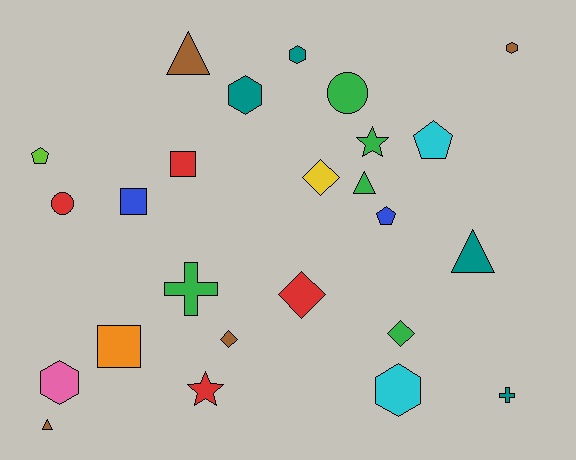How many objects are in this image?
There are 25 objects.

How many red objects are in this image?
There are 4 red objects.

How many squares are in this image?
There are 3 squares.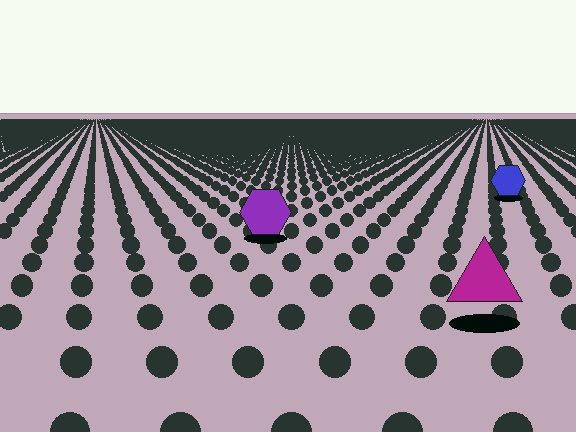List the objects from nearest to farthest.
From nearest to farthest: the magenta triangle, the purple hexagon, the blue hexagon.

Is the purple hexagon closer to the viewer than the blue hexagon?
Yes. The purple hexagon is closer — you can tell from the texture gradient: the ground texture is coarser near it.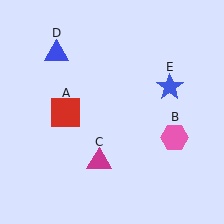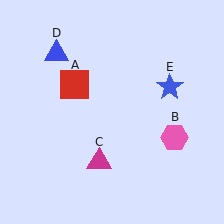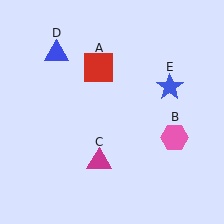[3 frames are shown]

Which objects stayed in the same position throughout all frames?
Pink hexagon (object B) and magenta triangle (object C) and blue triangle (object D) and blue star (object E) remained stationary.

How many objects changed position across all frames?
1 object changed position: red square (object A).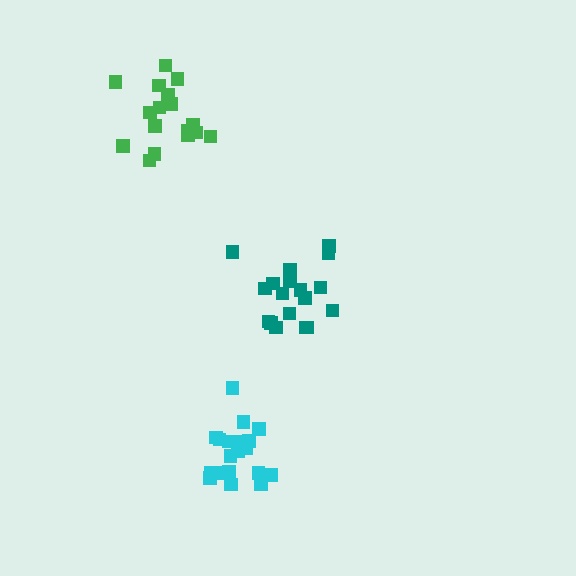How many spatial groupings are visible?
There are 3 spatial groupings.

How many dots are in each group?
Group 1: 19 dots, Group 2: 17 dots, Group 3: 18 dots (54 total).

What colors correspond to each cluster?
The clusters are colored: cyan, green, teal.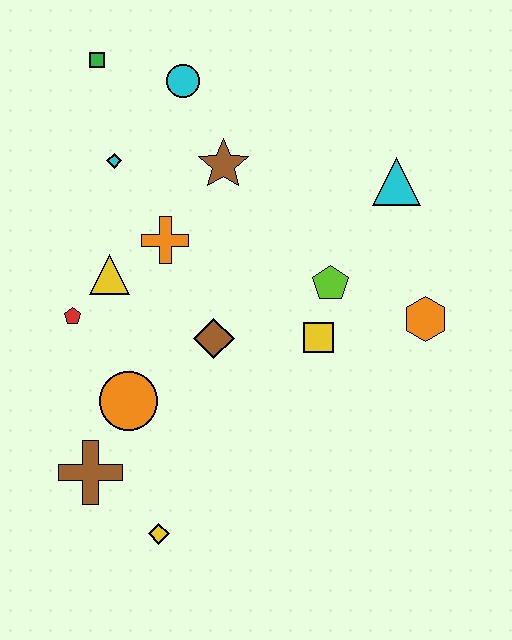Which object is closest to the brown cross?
The orange circle is closest to the brown cross.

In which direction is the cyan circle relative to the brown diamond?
The cyan circle is above the brown diamond.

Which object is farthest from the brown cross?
The cyan triangle is farthest from the brown cross.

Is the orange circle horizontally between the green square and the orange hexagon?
Yes